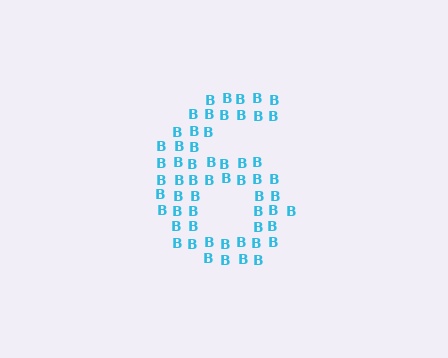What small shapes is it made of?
It is made of small letter B's.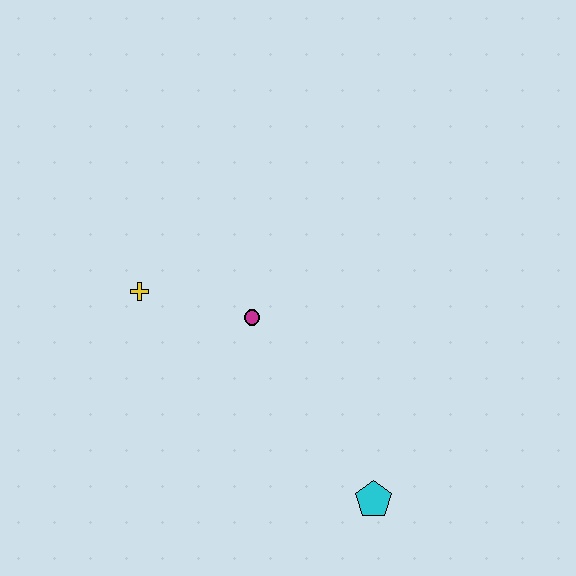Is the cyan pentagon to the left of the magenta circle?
No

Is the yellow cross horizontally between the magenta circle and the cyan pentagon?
No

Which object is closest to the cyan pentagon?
The magenta circle is closest to the cyan pentagon.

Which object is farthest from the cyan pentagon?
The yellow cross is farthest from the cyan pentagon.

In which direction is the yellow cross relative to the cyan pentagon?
The yellow cross is to the left of the cyan pentagon.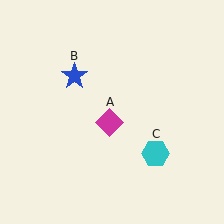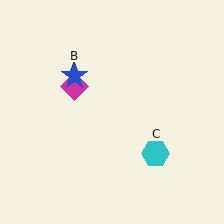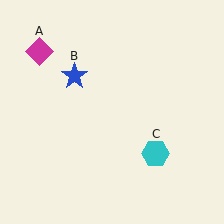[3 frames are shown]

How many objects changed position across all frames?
1 object changed position: magenta diamond (object A).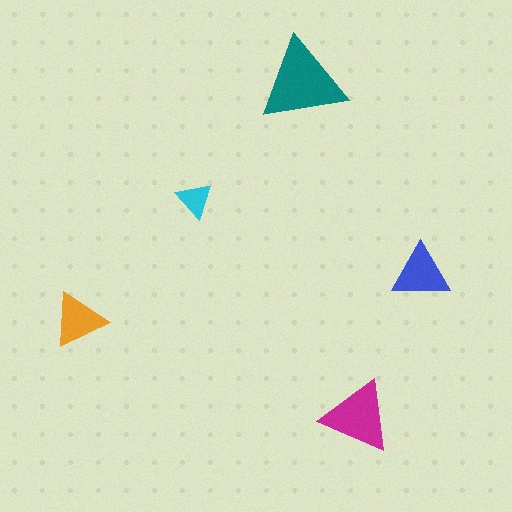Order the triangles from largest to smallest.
the teal one, the magenta one, the blue one, the orange one, the cyan one.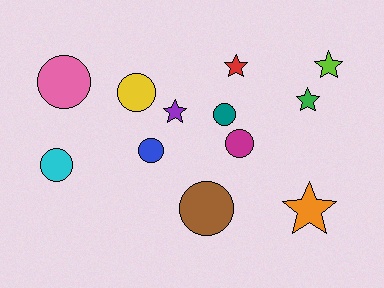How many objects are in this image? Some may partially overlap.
There are 12 objects.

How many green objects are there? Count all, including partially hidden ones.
There is 1 green object.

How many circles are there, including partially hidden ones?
There are 7 circles.